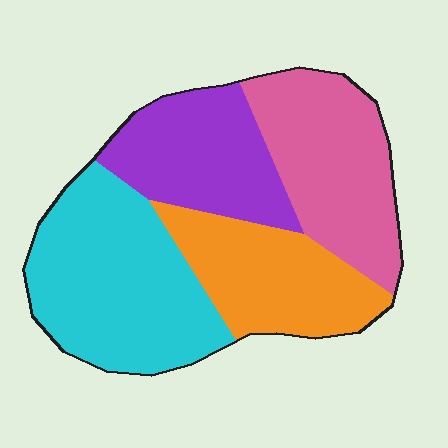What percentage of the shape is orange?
Orange covers 21% of the shape.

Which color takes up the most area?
Cyan, at roughly 35%.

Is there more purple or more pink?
Pink.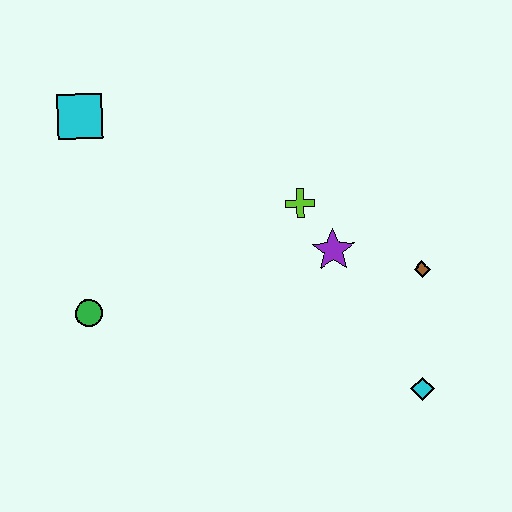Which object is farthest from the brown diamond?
The cyan square is farthest from the brown diamond.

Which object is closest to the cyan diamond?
The brown diamond is closest to the cyan diamond.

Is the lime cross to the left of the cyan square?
No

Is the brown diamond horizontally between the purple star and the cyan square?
No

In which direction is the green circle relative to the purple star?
The green circle is to the left of the purple star.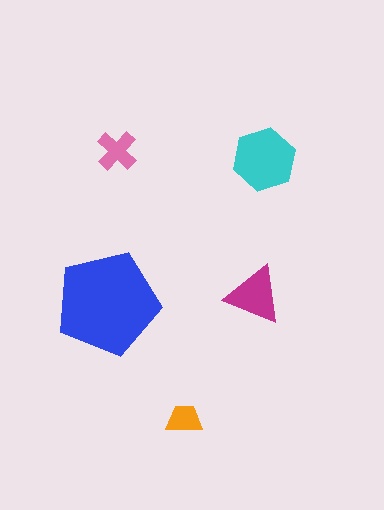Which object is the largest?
The blue pentagon.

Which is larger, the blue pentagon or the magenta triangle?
The blue pentagon.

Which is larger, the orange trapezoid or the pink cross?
The pink cross.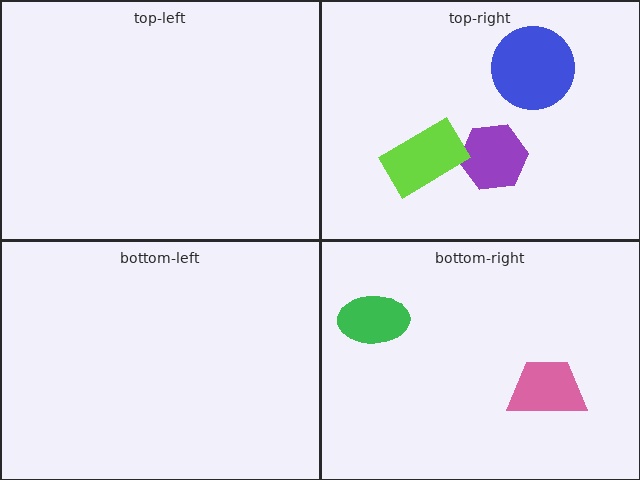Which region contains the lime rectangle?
The top-right region.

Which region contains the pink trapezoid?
The bottom-right region.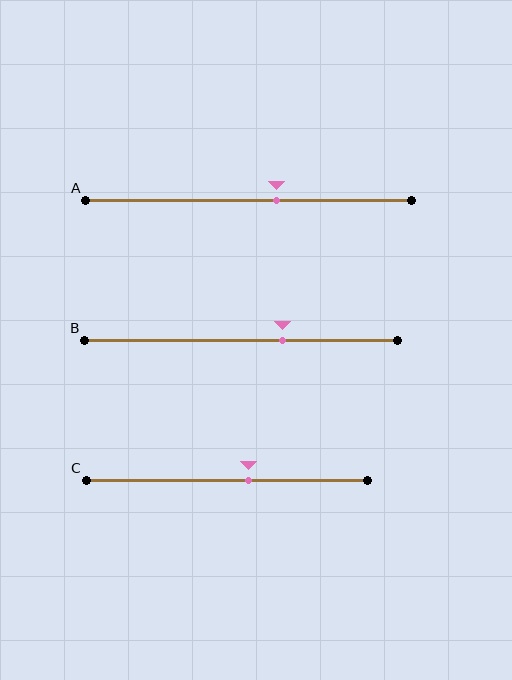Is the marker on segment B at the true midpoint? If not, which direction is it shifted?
No, the marker on segment B is shifted to the right by about 13% of the segment length.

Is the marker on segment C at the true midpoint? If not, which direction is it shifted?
No, the marker on segment C is shifted to the right by about 8% of the segment length.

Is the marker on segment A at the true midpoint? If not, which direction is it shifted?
No, the marker on segment A is shifted to the right by about 9% of the segment length.